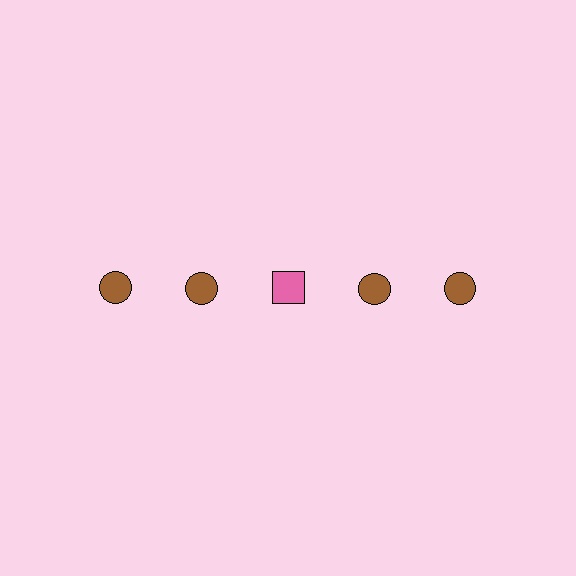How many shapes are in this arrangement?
There are 5 shapes arranged in a grid pattern.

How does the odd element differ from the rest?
It differs in both color (pink instead of brown) and shape (square instead of circle).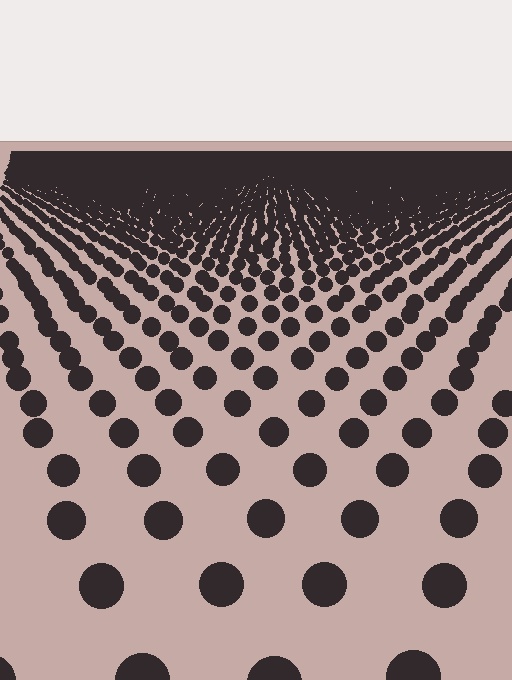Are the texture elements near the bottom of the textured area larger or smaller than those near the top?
Larger. Near the bottom, elements are closer to the viewer and appear at a bigger on-screen size.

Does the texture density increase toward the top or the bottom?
Density increases toward the top.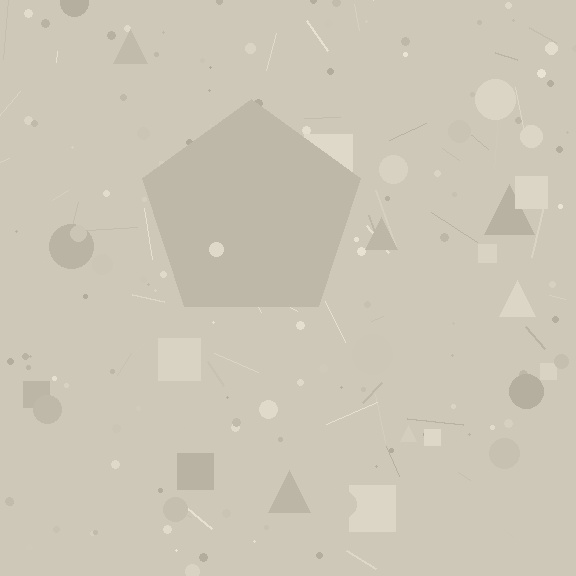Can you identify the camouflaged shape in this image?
The camouflaged shape is a pentagon.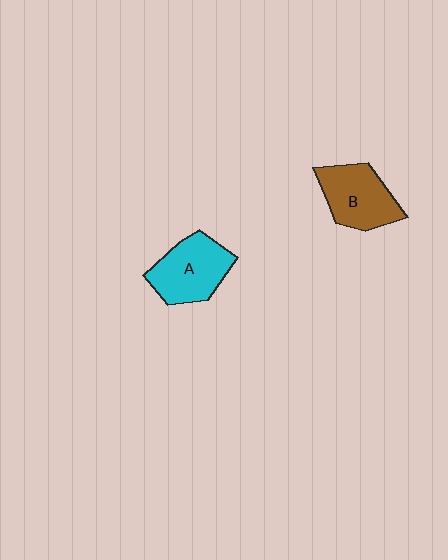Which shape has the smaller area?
Shape B (brown).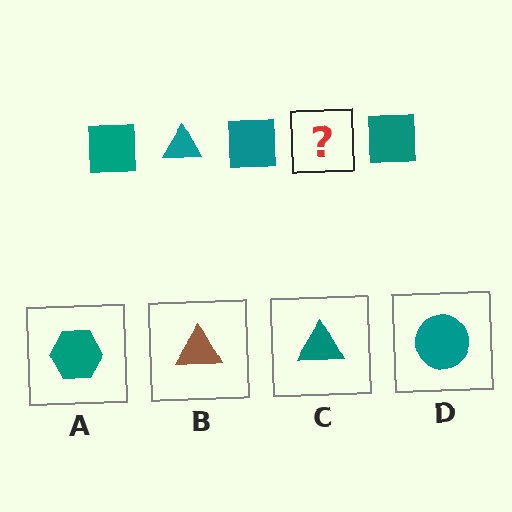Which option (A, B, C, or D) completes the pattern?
C.